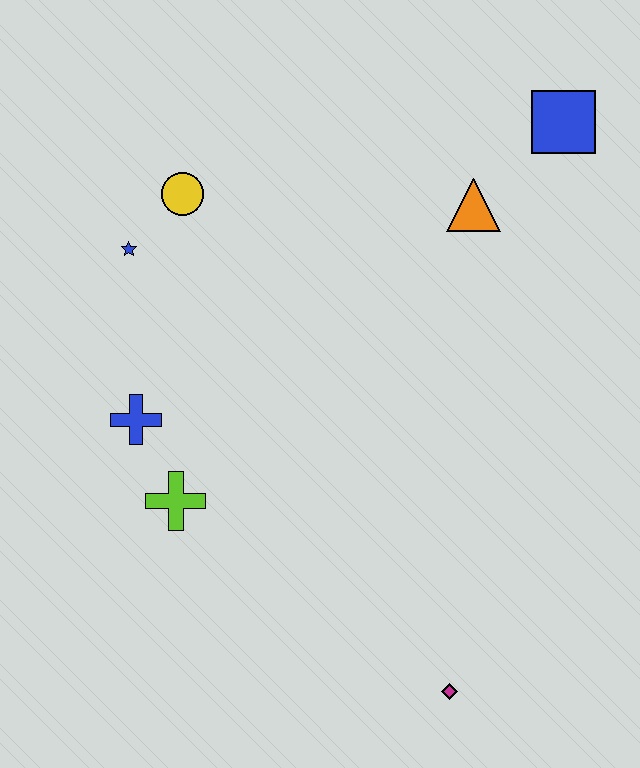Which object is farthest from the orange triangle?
The magenta diamond is farthest from the orange triangle.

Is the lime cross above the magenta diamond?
Yes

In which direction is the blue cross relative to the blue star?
The blue cross is below the blue star.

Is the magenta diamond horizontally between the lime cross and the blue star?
No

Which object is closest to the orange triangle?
The blue square is closest to the orange triangle.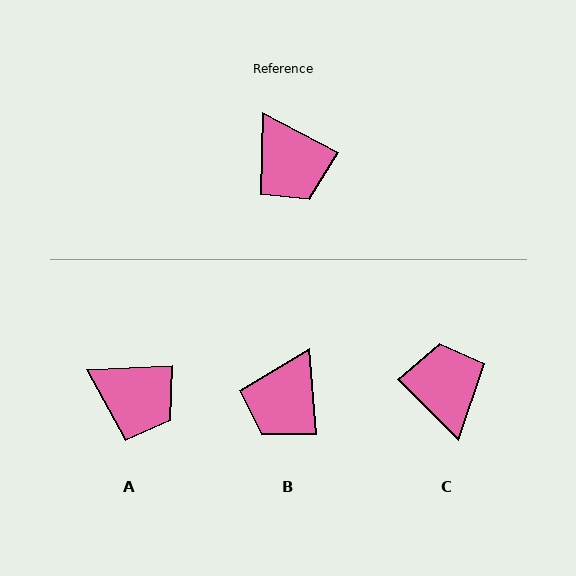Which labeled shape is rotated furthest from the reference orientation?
C, about 163 degrees away.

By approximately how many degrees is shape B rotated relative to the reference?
Approximately 57 degrees clockwise.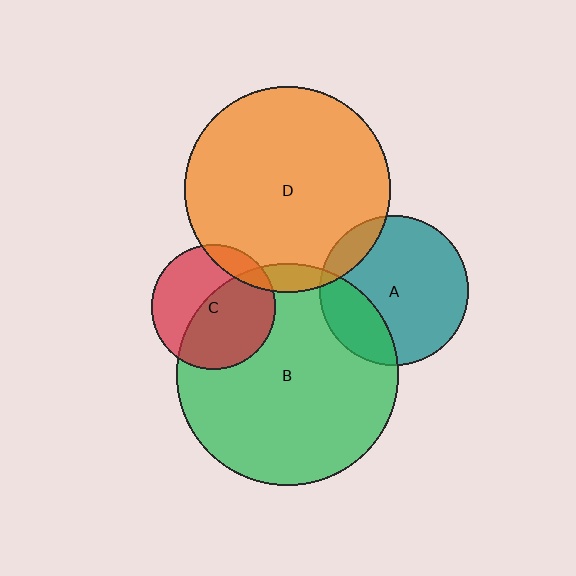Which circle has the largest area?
Circle B (green).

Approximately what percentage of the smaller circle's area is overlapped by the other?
Approximately 5%.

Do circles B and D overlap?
Yes.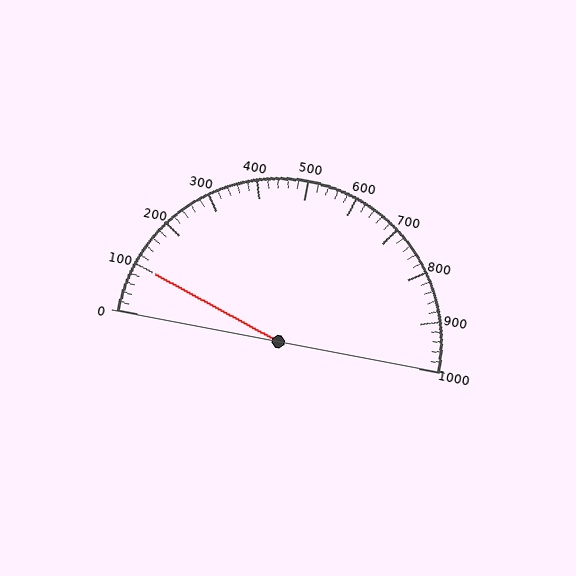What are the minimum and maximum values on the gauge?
The gauge ranges from 0 to 1000.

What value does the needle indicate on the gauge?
The needle indicates approximately 100.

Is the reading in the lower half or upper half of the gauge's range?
The reading is in the lower half of the range (0 to 1000).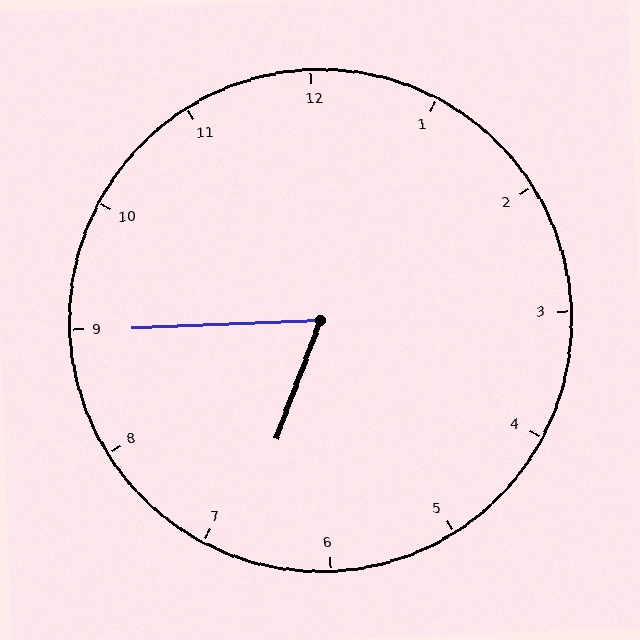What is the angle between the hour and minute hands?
Approximately 68 degrees.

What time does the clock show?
6:45.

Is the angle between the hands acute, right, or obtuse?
It is acute.